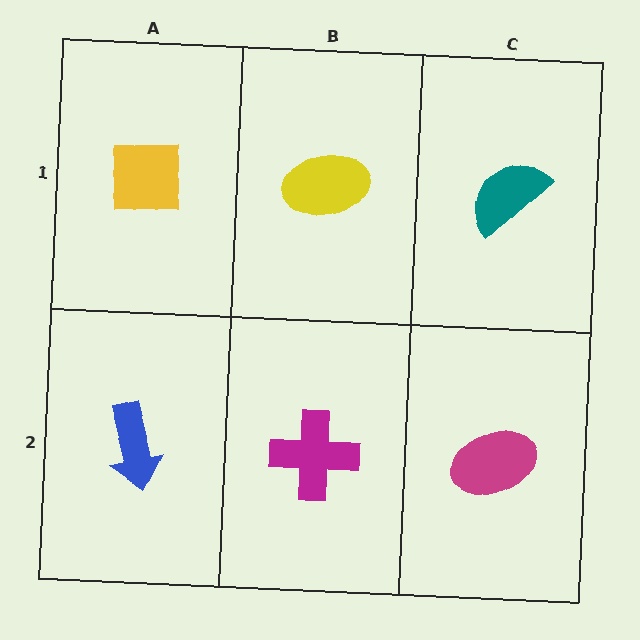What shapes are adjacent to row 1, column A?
A blue arrow (row 2, column A), a yellow ellipse (row 1, column B).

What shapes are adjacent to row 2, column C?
A teal semicircle (row 1, column C), a magenta cross (row 2, column B).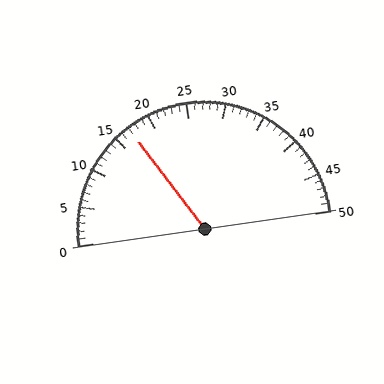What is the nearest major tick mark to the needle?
The nearest major tick mark is 15.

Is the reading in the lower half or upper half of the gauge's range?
The reading is in the lower half of the range (0 to 50).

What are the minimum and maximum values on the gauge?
The gauge ranges from 0 to 50.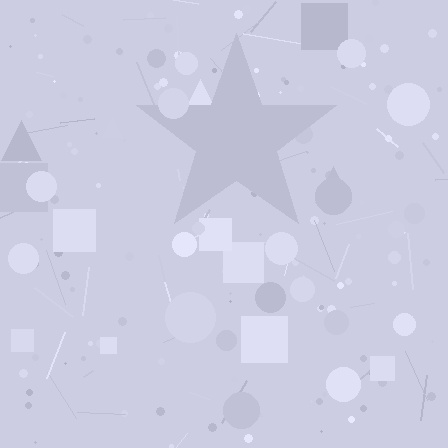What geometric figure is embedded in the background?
A star is embedded in the background.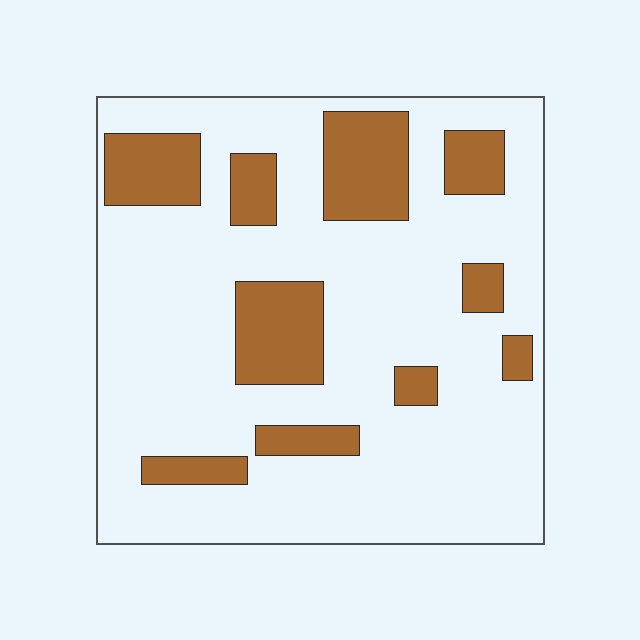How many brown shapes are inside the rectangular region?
10.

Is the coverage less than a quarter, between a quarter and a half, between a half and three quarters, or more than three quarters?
Less than a quarter.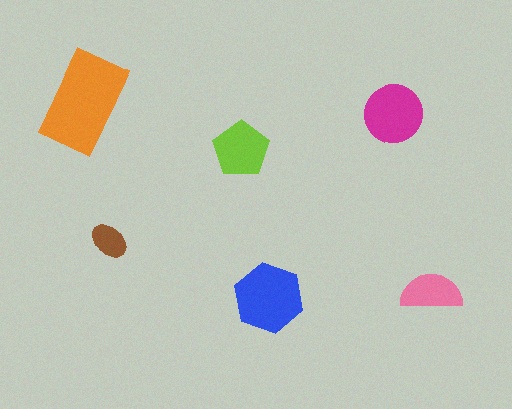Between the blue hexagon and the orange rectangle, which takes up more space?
The orange rectangle.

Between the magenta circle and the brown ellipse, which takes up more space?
The magenta circle.